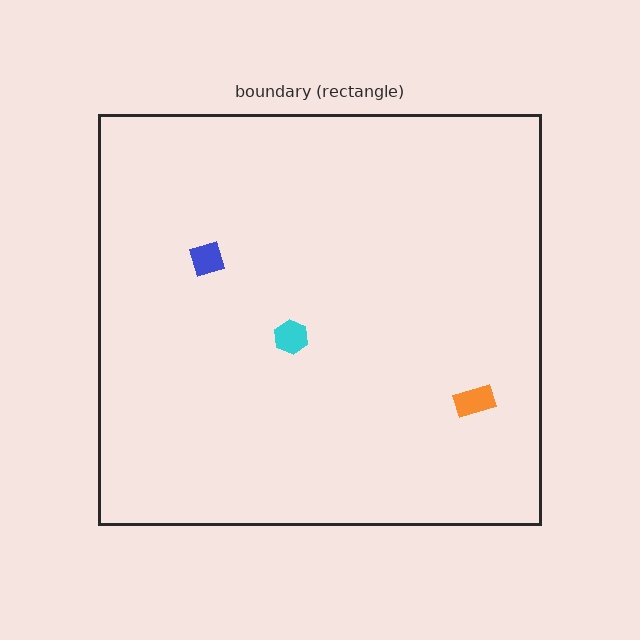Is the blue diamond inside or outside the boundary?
Inside.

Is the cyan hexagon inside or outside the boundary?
Inside.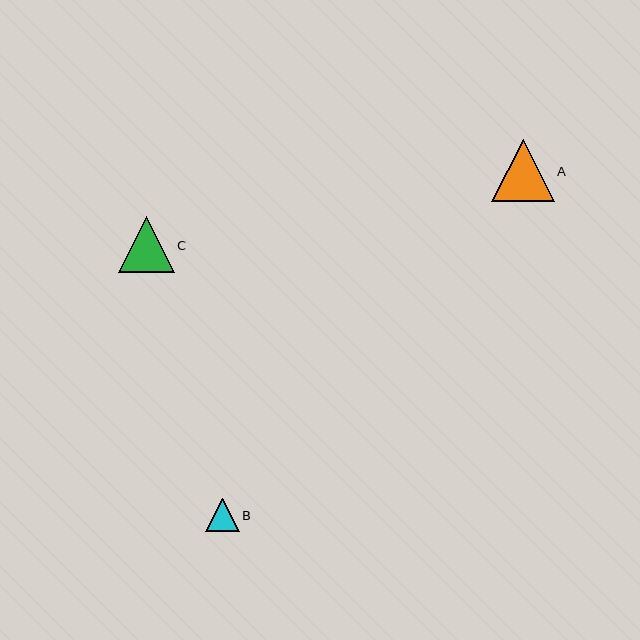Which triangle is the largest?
Triangle A is the largest with a size of approximately 62 pixels.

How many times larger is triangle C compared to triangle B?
Triangle C is approximately 1.6 times the size of triangle B.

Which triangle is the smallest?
Triangle B is the smallest with a size of approximately 34 pixels.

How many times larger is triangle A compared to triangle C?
Triangle A is approximately 1.1 times the size of triangle C.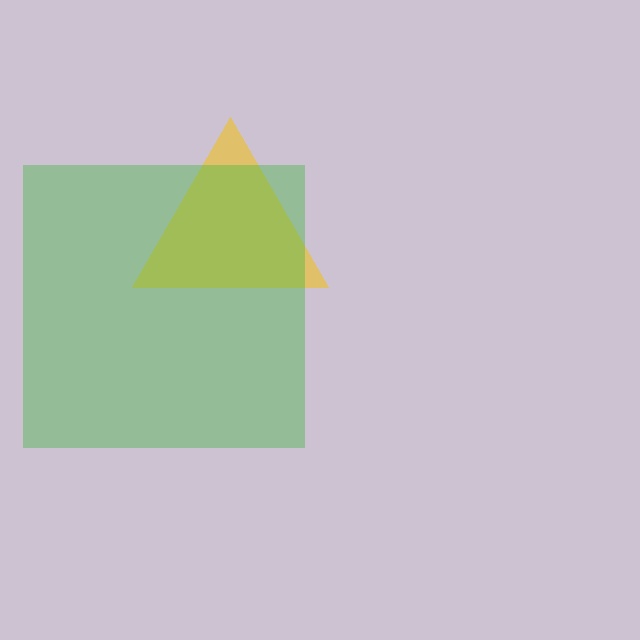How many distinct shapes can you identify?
There are 2 distinct shapes: a yellow triangle, a green square.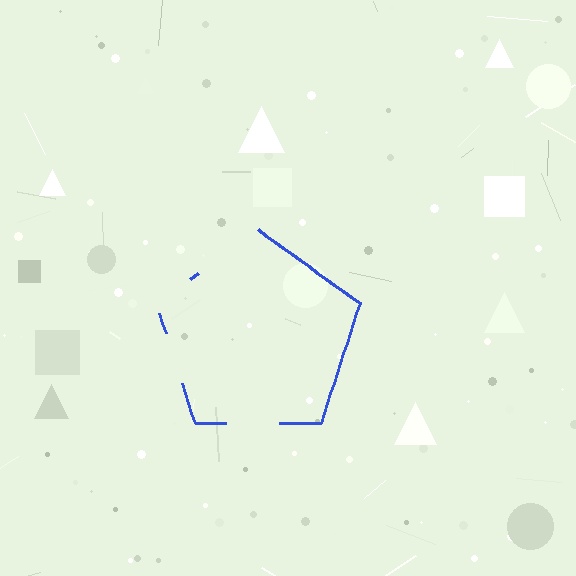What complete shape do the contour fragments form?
The contour fragments form a pentagon.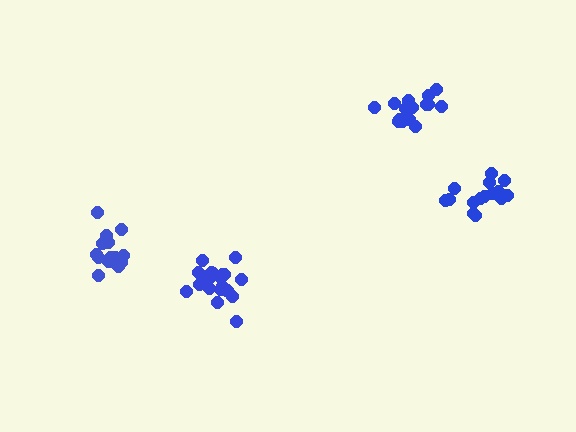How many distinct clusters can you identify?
There are 4 distinct clusters.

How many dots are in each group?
Group 1: 15 dots, Group 2: 19 dots, Group 3: 15 dots, Group 4: 15 dots (64 total).